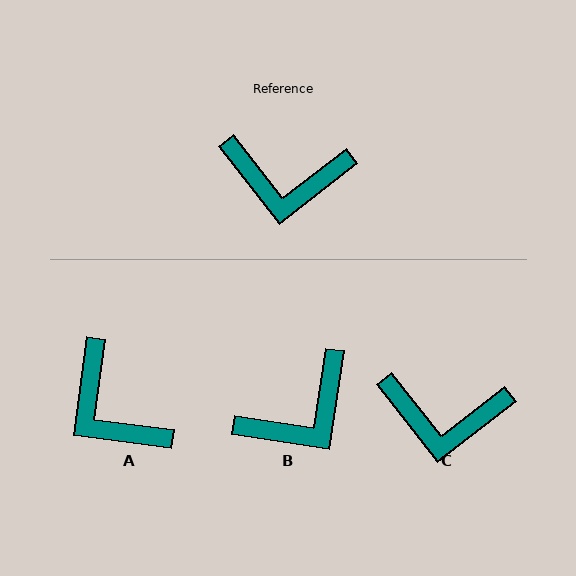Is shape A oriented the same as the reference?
No, it is off by about 46 degrees.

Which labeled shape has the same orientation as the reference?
C.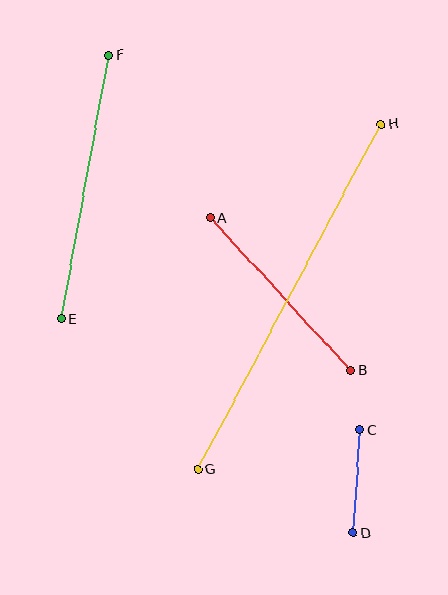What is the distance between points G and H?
The distance is approximately 392 pixels.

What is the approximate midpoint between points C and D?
The midpoint is at approximately (356, 481) pixels.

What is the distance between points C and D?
The distance is approximately 103 pixels.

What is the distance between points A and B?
The distance is approximately 207 pixels.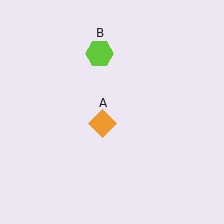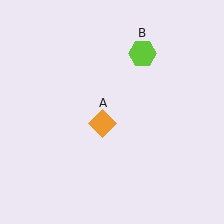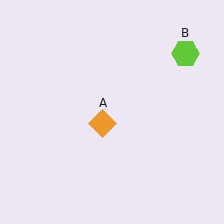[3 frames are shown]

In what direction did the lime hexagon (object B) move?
The lime hexagon (object B) moved right.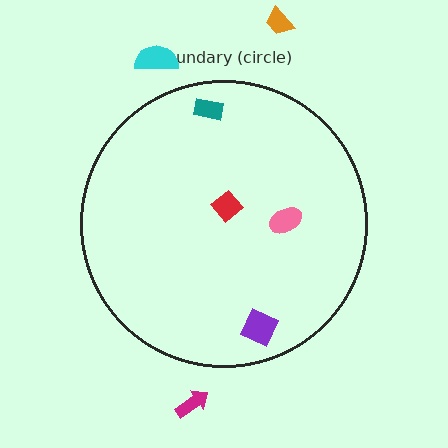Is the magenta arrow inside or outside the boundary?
Outside.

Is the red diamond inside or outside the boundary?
Inside.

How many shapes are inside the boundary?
4 inside, 3 outside.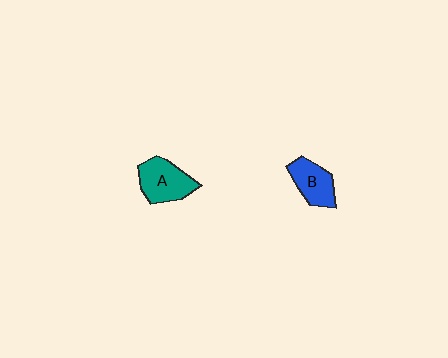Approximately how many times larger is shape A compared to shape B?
Approximately 1.2 times.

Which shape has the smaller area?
Shape B (blue).